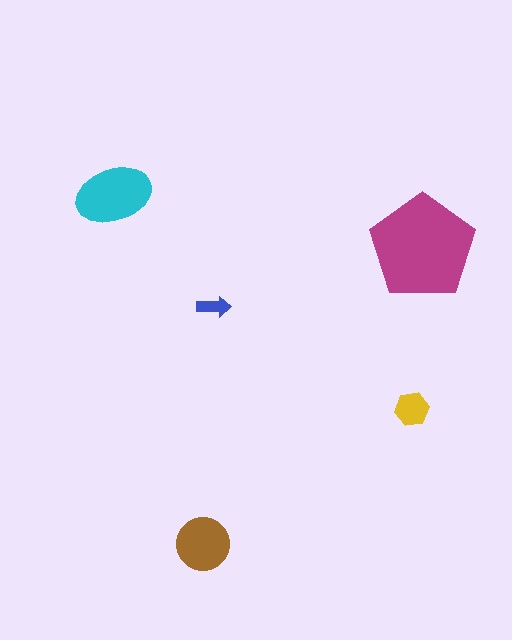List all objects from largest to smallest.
The magenta pentagon, the cyan ellipse, the brown circle, the yellow hexagon, the blue arrow.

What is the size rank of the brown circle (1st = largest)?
3rd.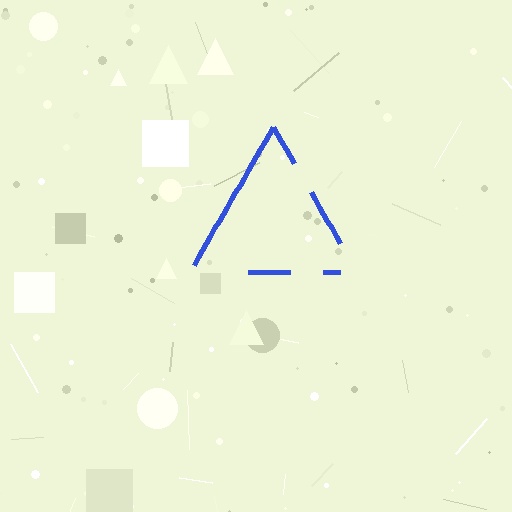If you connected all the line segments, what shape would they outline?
They would outline a triangle.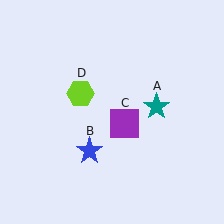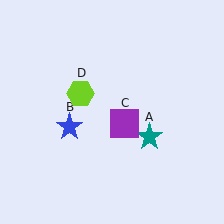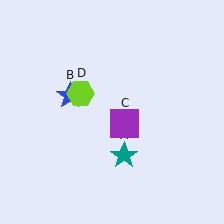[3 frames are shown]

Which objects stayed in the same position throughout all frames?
Purple square (object C) and lime hexagon (object D) remained stationary.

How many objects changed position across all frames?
2 objects changed position: teal star (object A), blue star (object B).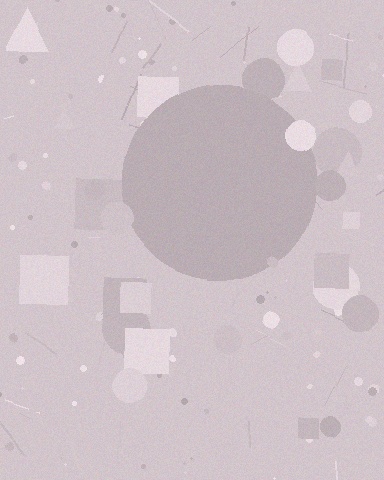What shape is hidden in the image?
A circle is hidden in the image.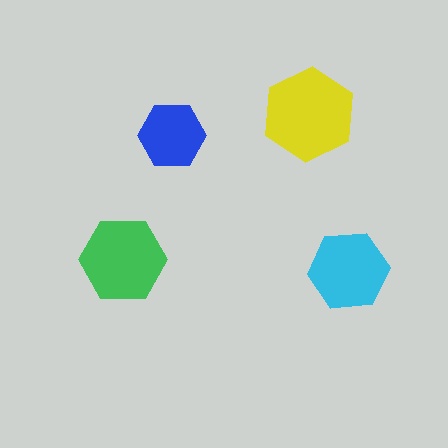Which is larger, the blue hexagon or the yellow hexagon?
The yellow one.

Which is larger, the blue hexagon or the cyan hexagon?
The cyan one.